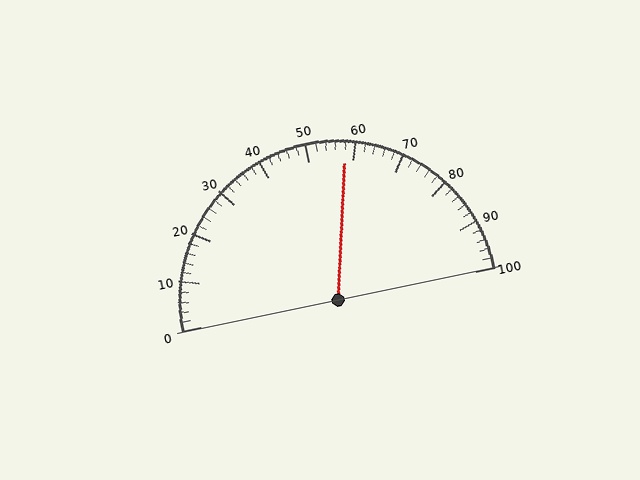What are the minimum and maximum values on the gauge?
The gauge ranges from 0 to 100.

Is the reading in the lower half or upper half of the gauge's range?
The reading is in the upper half of the range (0 to 100).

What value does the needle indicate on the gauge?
The needle indicates approximately 58.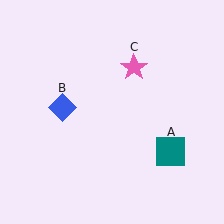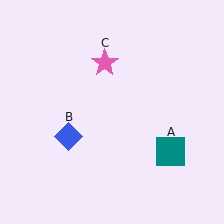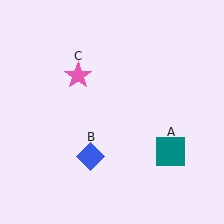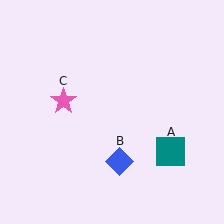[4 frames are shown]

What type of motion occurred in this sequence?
The blue diamond (object B), pink star (object C) rotated counterclockwise around the center of the scene.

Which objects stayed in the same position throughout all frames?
Teal square (object A) remained stationary.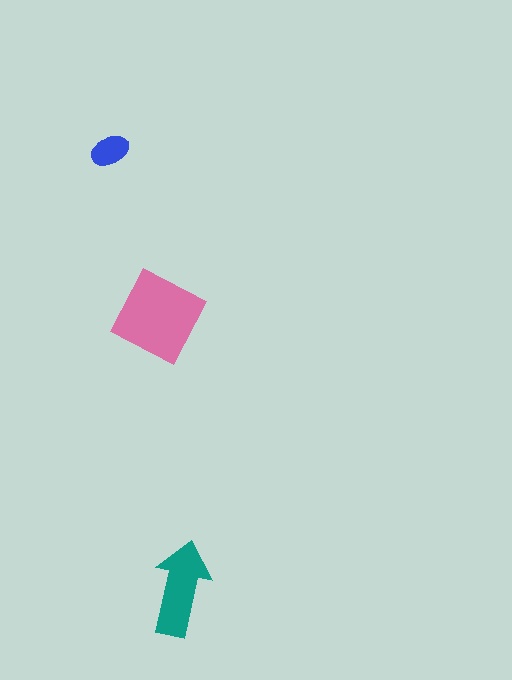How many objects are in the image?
There are 3 objects in the image.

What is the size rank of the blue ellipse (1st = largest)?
3rd.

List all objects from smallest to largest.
The blue ellipse, the teal arrow, the pink diamond.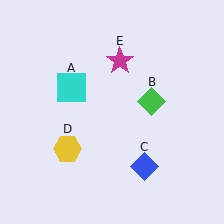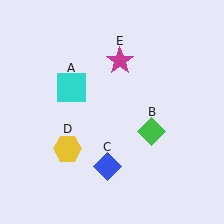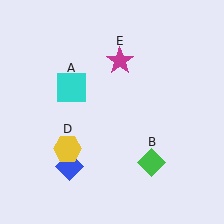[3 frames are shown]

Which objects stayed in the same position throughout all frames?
Cyan square (object A) and yellow hexagon (object D) and magenta star (object E) remained stationary.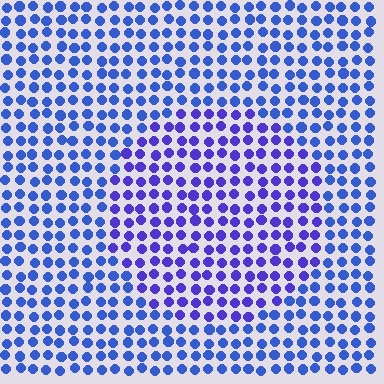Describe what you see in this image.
The image is filled with small blue elements in a uniform arrangement. A circle-shaped region is visible where the elements are tinted to a slightly different hue, forming a subtle color boundary.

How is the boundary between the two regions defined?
The boundary is defined purely by a slight shift in hue (about 26 degrees). Spacing, size, and orientation are identical on both sides.